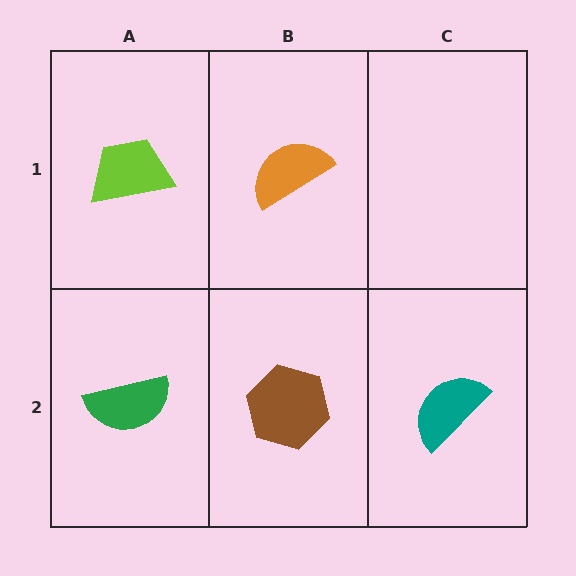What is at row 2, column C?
A teal semicircle.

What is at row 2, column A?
A green semicircle.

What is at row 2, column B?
A brown hexagon.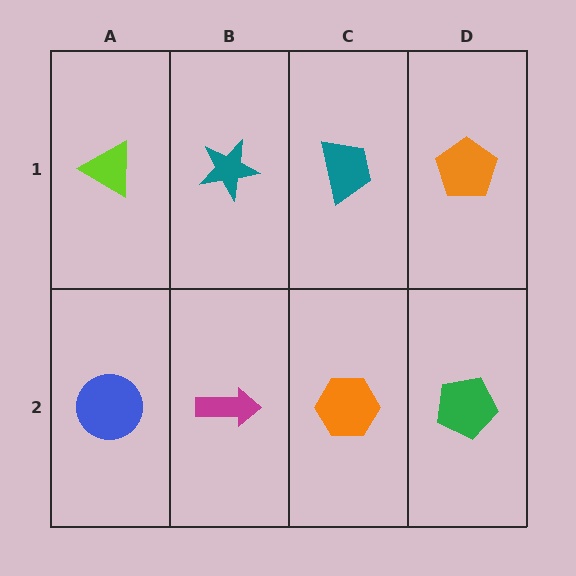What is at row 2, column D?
A green pentagon.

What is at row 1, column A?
A lime triangle.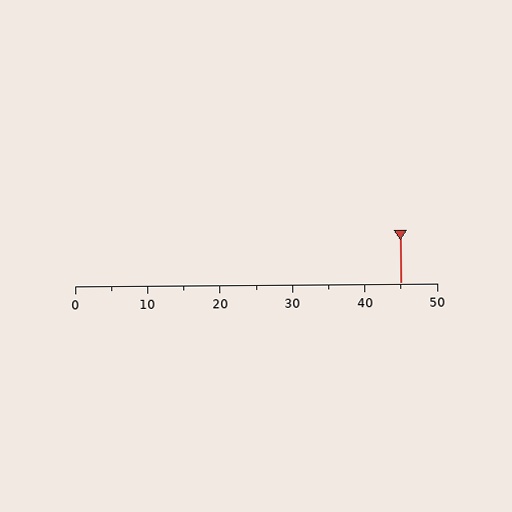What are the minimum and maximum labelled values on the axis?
The axis runs from 0 to 50.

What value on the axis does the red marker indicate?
The marker indicates approximately 45.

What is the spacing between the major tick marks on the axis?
The major ticks are spaced 10 apart.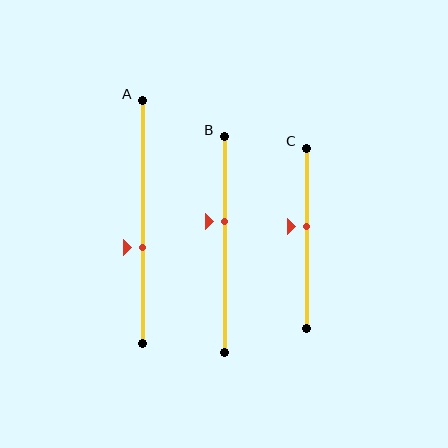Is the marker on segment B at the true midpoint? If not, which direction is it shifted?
No, the marker on segment B is shifted upward by about 11% of the segment length.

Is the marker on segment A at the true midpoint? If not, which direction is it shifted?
No, the marker on segment A is shifted downward by about 11% of the segment length.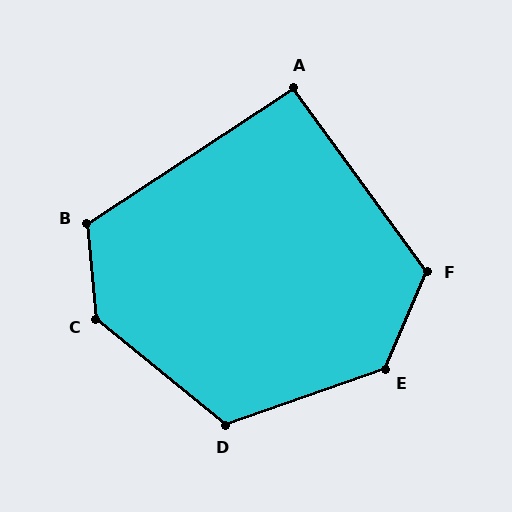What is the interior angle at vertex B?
Approximately 118 degrees (obtuse).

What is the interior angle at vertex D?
Approximately 121 degrees (obtuse).